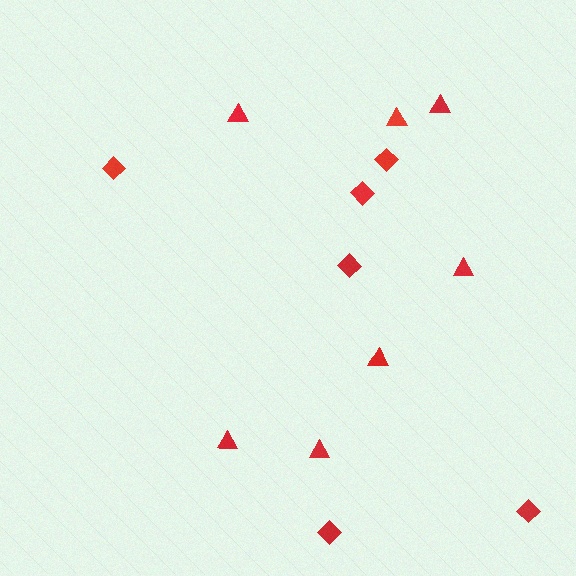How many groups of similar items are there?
There are 2 groups: one group of triangles (7) and one group of diamonds (6).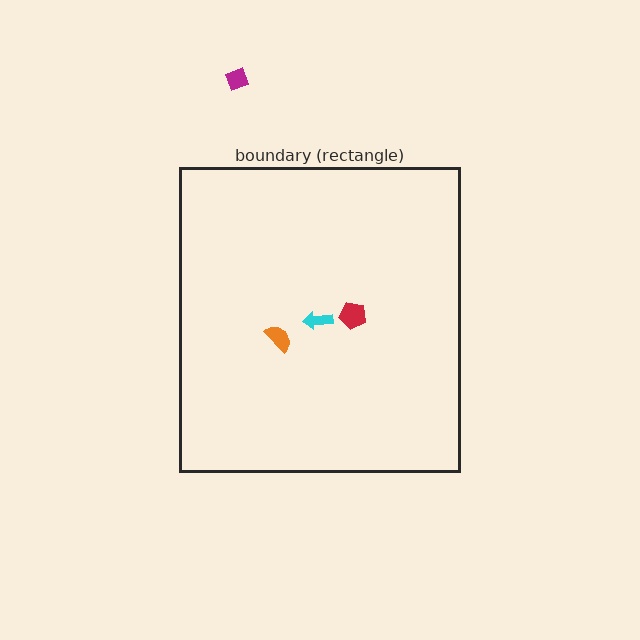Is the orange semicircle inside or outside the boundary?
Inside.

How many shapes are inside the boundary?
3 inside, 1 outside.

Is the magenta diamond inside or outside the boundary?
Outside.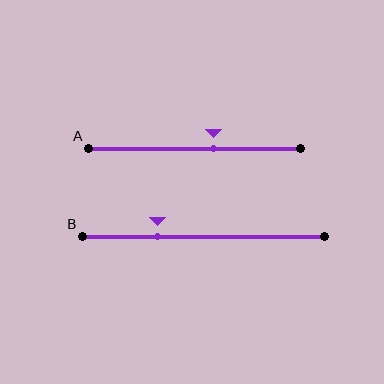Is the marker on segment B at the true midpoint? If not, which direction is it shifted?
No, the marker on segment B is shifted to the left by about 19% of the segment length.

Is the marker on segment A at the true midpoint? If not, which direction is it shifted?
No, the marker on segment A is shifted to the right by about 9% of the segment length.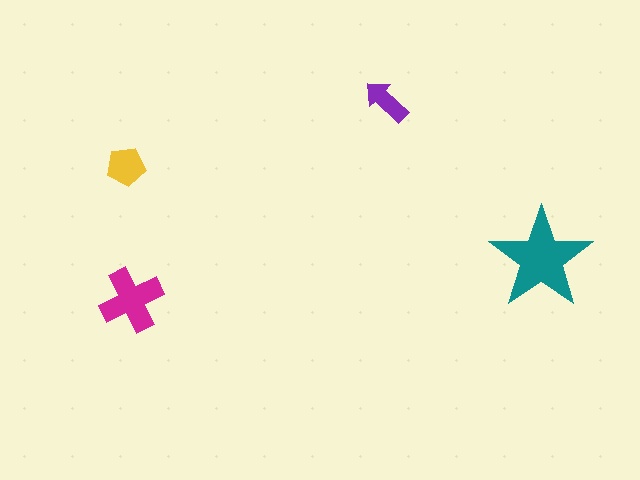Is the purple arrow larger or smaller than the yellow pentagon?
Smaller.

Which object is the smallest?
The purple arrow.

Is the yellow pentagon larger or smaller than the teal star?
Smaller.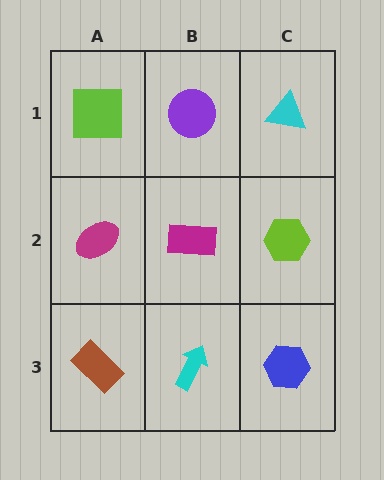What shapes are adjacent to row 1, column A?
A magenta ellipse (row 2, column A), a purple circle (row 1, column B).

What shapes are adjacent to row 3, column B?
A magenta rectangle (row 2, column B), a brown rectangle (row 3, column A), a blue hexagon (row 3, column C).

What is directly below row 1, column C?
A lime hexagon.